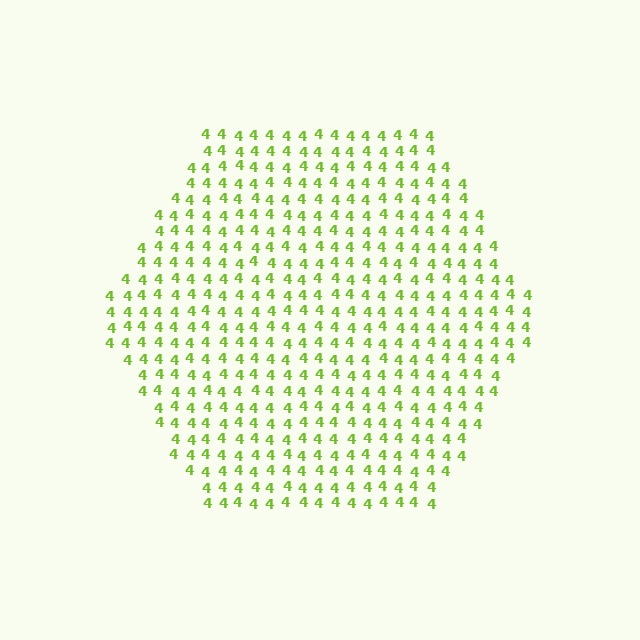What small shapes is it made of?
It is made of small digit 4's.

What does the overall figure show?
The overall figure shows a hexagon.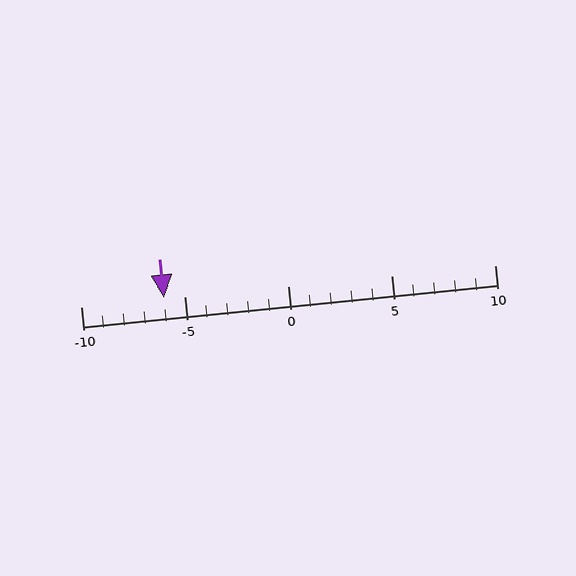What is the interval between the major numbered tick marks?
The major tick marks are spaced 5 units apart.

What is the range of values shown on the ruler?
The ruler shows values from -10 to 10.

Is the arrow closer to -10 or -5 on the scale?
The arrow is closer to -5.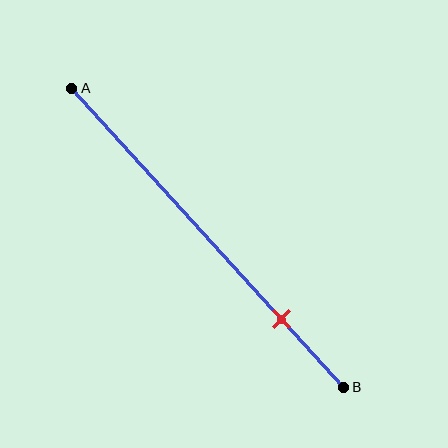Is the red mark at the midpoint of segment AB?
No, the mark is at about 75% from A, not at the 50% midpoint.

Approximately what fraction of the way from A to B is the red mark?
The red mark is approximately 75% of the way from A to B.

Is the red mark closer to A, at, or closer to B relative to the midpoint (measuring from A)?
The red mark is closer to point B than the midpoint of segment AB.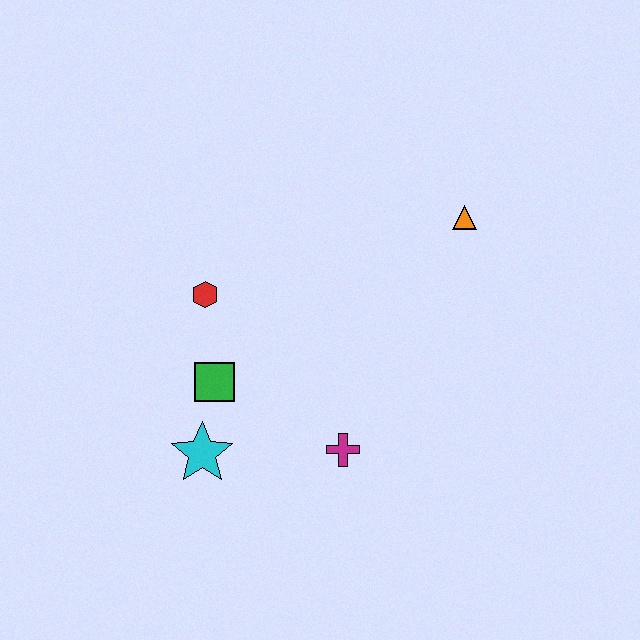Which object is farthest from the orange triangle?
The cyan star is farthest from the orange triangle.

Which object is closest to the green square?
The cyan star is closest to the green square.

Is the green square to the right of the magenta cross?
No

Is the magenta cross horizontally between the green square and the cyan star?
No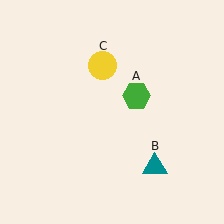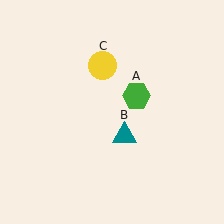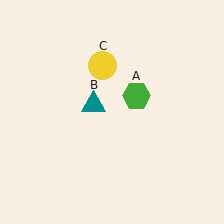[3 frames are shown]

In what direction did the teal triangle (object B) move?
The teal triangle (object B) moved up and to the left.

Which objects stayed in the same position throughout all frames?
Green hexagon (object A) and yellow circle (object C) remained stationary.